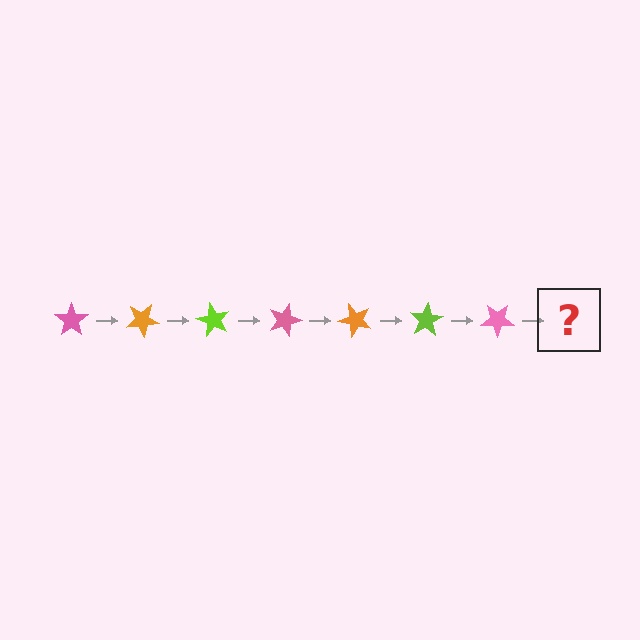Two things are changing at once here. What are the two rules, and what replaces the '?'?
The two rules are that it rotates 30 degrees each step and the color cycles through pink, orange, and lime. The '?' should be an orange star, rotated 210 degrees from the start.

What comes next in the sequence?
The next element should be an orange star, rotated 210 degrees from the start.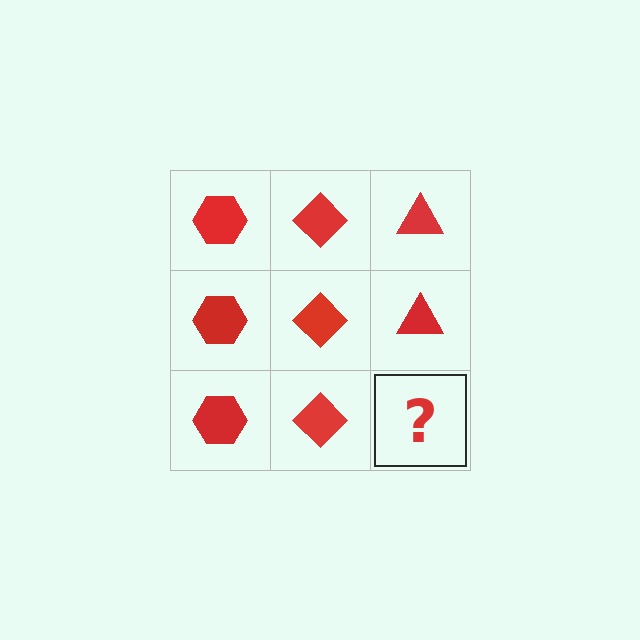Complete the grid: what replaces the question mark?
The question mark should be replaced with a red triangle.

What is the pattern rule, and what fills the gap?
The rule is that each column has a consistent shape. The gap should be filled with a red triangle.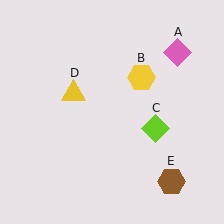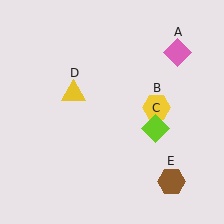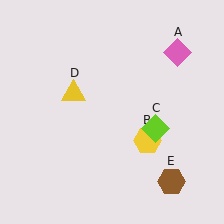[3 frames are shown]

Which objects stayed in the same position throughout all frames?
Pink diamond (object A) and lime diamond (object C) and yellow triangle (object D) and brown hexagon (object E) remained stationary.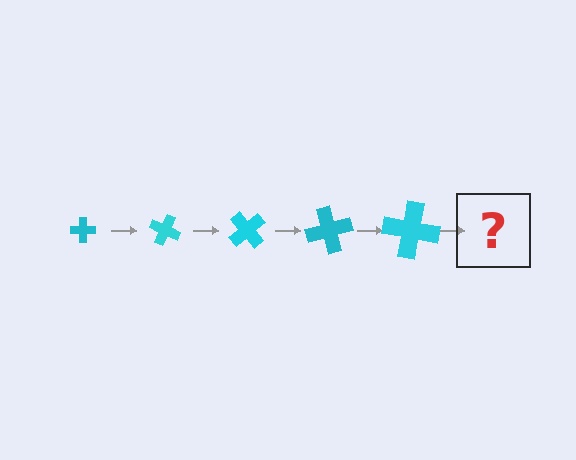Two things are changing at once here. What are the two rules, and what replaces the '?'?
The two rules are that the cross grows larger each step and it rotates 25 degrees each step. The '?' should be a cross, larger than the previous one and rotated 125 degrees from the start.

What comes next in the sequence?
The next element should be a cross, larger than the previous one and rotated 125 degrees from the start.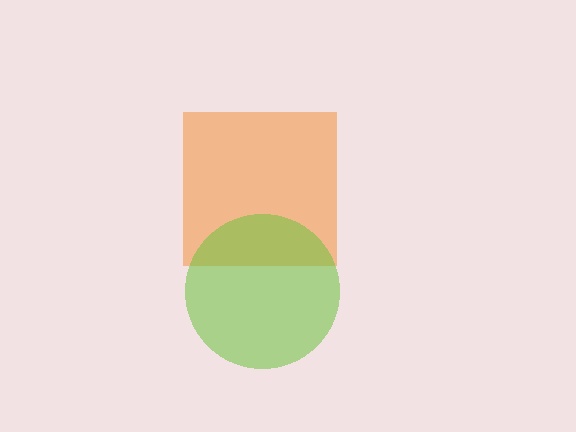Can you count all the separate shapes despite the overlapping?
Yes, there are 2 separate shapes.